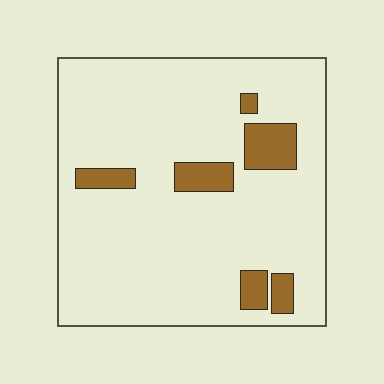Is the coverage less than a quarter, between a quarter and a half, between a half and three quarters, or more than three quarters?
Less than a quarter.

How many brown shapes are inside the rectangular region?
6.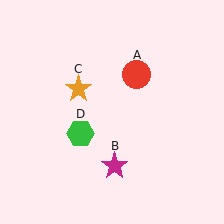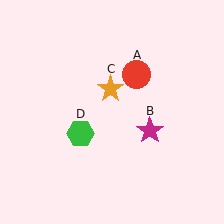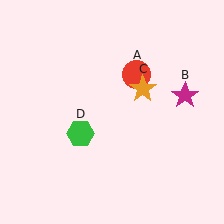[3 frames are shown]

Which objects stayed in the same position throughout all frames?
Red circle (object A) and green hexagon (object D) remained stationary.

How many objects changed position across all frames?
2 objects changed position: magenta star (object B), orange star (object C).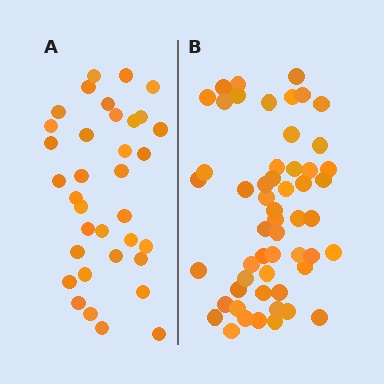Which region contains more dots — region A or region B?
Region B (the right region) has more dots.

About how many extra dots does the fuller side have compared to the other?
Region B has approximately 20 more dots than region A.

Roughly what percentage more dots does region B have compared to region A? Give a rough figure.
About 55% more.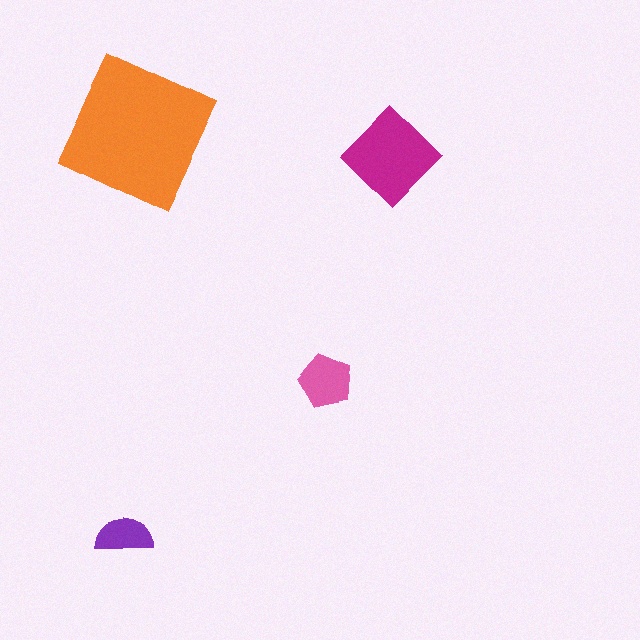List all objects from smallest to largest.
The purple semicircle, the pink pentagon, the magenta diamond, the orange square.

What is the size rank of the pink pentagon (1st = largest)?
3rd.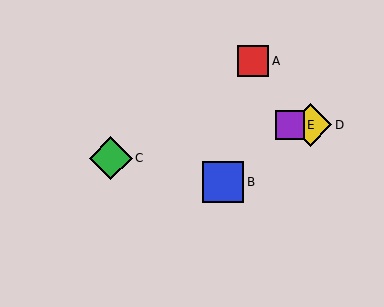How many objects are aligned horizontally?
2 objects (D, E) are aligned horizontally.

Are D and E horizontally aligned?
Yes, both are at y≈125.